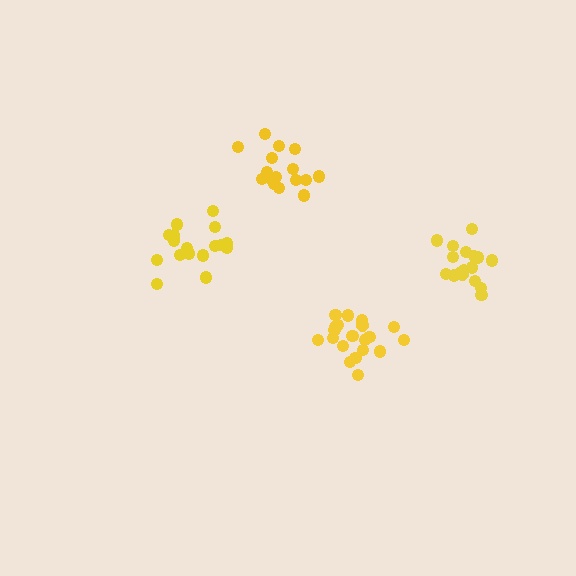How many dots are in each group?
Group 1: 17 dots, Group 2: 17 dots, Group 3: 16 dots, Group 4: 21 dots (71 total).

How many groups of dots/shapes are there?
There are 4 groups.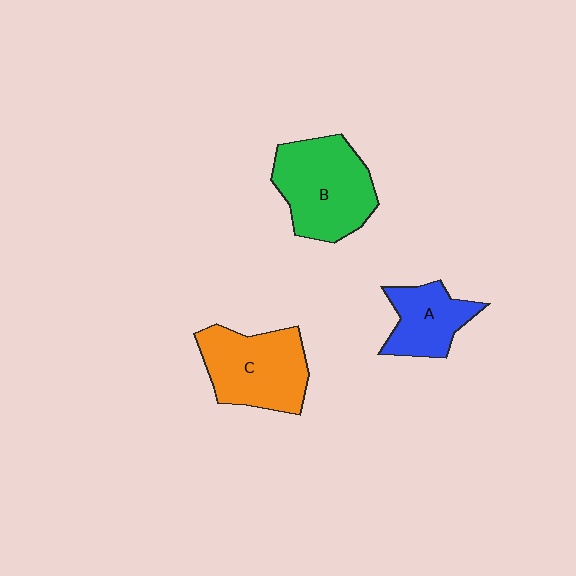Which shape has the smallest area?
Shape A (blue).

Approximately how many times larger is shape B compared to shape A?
Approximately 1.6 times.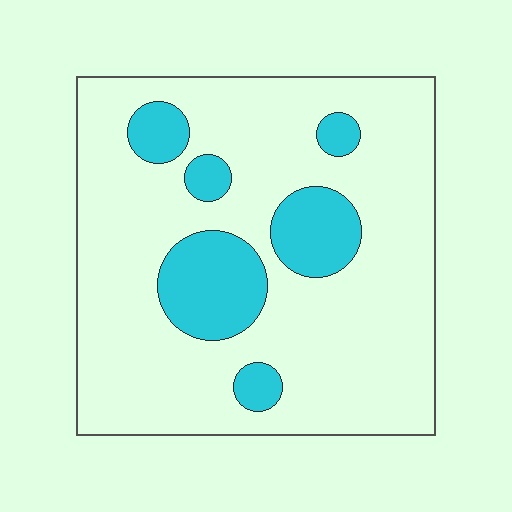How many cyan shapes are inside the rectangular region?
6.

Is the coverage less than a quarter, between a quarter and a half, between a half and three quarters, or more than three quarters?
Less than a quarter.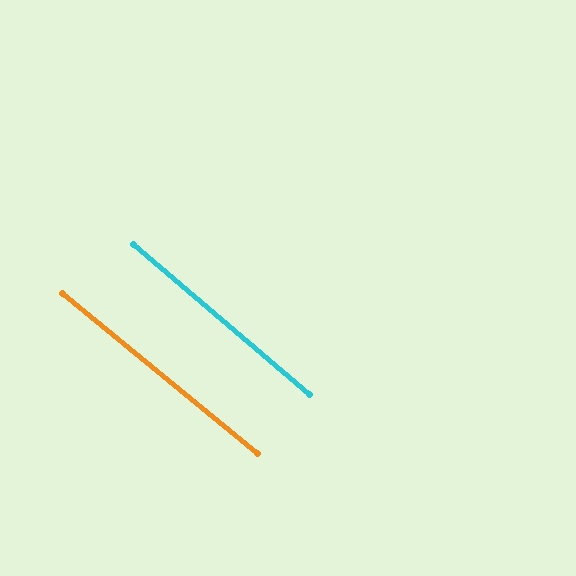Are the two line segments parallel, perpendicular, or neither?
Parallel — their directions differ by only 1.2°.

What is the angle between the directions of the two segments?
Approximately 1 degree.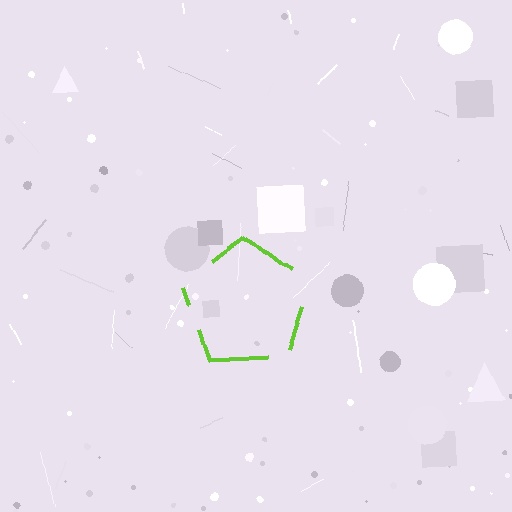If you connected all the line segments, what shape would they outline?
They would outline a pentagon.